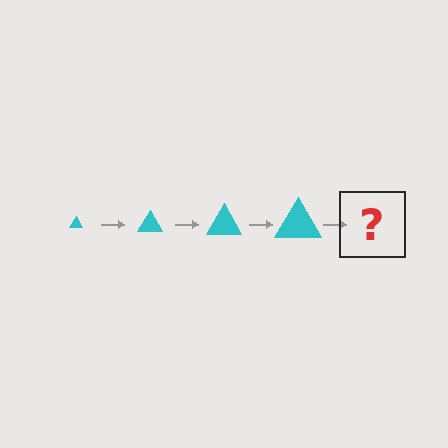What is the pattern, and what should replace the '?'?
The pattern is that the triangle gets progressively larger each step. The '?' should be a cyan triangle, larger than the previous one.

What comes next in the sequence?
The next element should be a cyan triangle, larger than the previous one.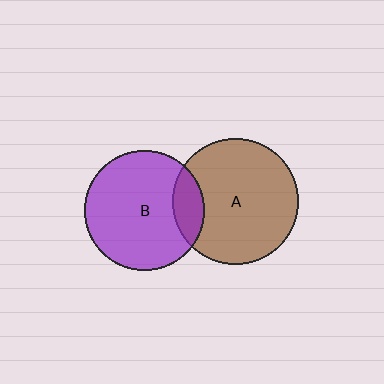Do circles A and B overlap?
Yes.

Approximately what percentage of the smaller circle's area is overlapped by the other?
Approximately 15%.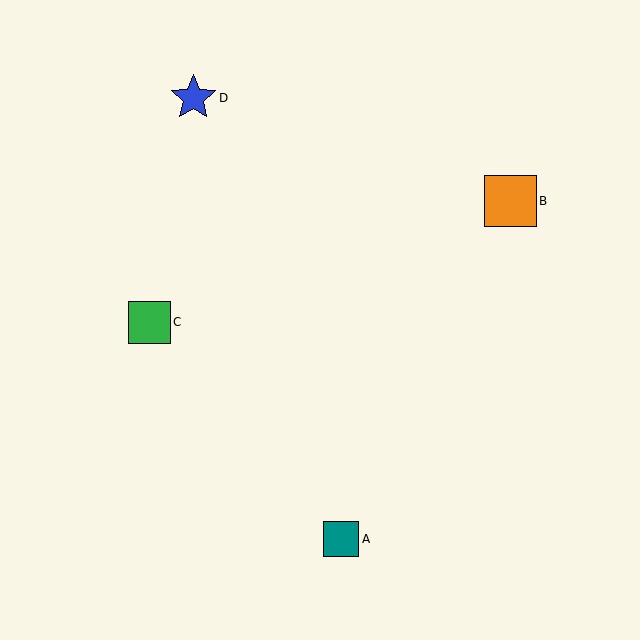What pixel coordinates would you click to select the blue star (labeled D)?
Click at (193, 98) to select the blue star D.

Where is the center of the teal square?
The center of the teal square is at (341, 539).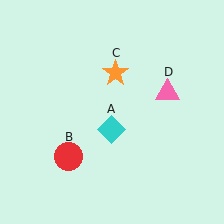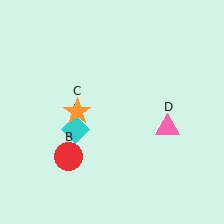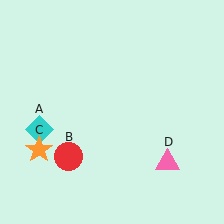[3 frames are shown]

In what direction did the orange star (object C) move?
The orange star (object C) moved down and to the left.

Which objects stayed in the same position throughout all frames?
Red circle (object B) remained stationary.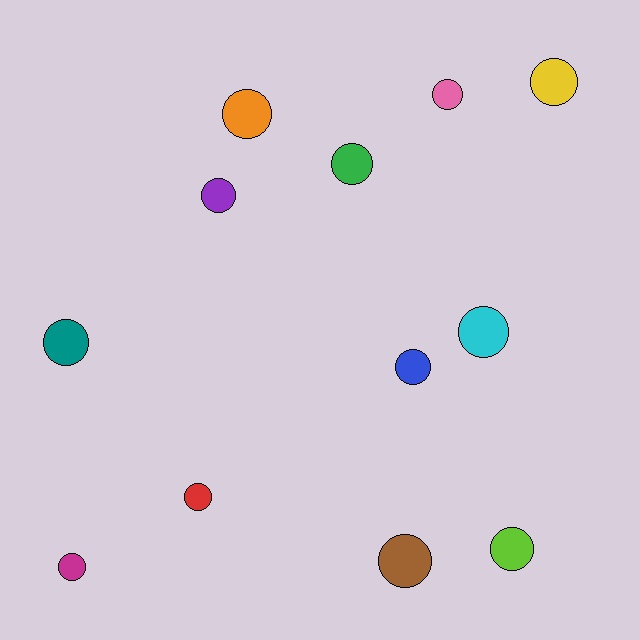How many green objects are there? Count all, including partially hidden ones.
There is 1 green object.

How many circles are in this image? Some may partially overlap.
There are 12 circles.